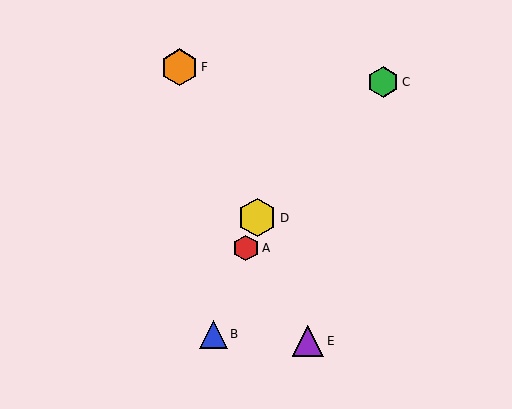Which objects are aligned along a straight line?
Objects A, B, D are aligned along a straight line.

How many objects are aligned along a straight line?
3 objects (A, B, D) are aligned along a straight line.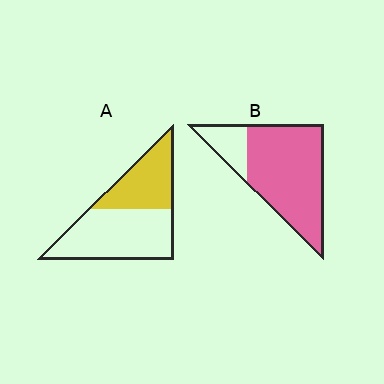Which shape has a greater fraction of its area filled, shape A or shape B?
Shape B.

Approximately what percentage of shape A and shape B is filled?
A is approximately 40% and B is approximately 80%.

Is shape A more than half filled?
No.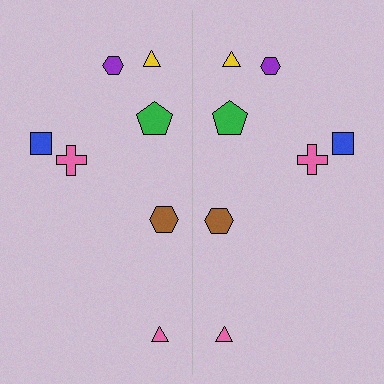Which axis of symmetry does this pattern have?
The pattern has a vertical axis of symmetry running through the center of the image.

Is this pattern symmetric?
Yes, this pattern has bilateral (reflection) symmetry.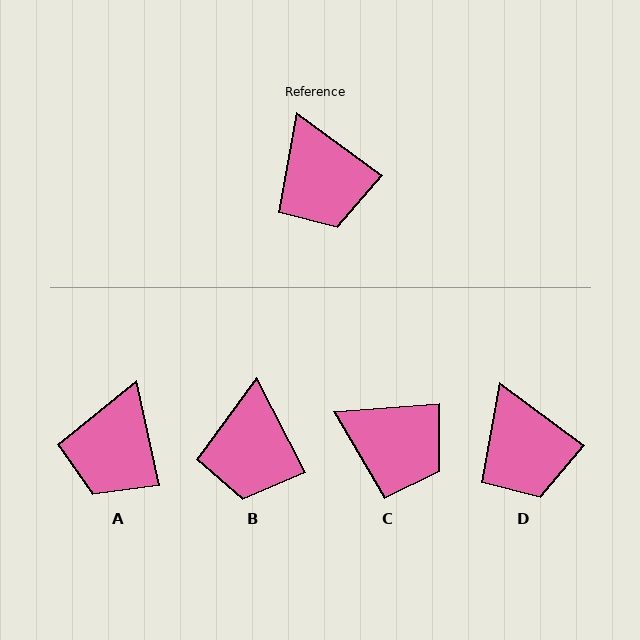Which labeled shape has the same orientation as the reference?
D.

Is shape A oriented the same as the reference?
No, it is off by about 41 degrees.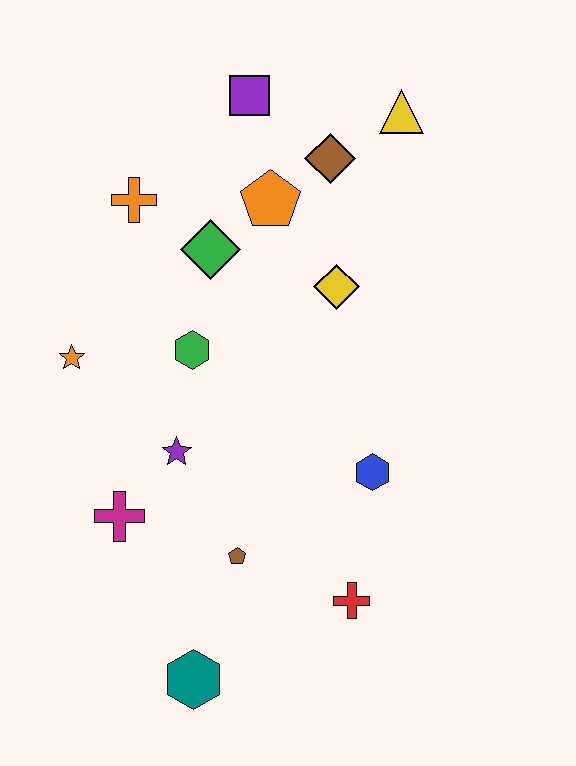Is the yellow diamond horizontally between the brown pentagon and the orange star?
No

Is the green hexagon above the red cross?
Yes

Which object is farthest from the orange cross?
The teal hexagon is farthest from the orange cross.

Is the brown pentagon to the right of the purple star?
Yes